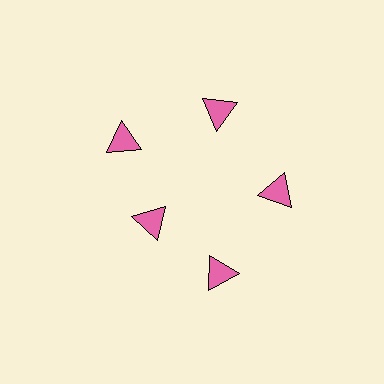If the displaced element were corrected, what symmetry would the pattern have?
It would have 5-fold rotational symmetry — the pattern would map onto itself every 72 degrees.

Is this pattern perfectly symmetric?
No. The 5 pink triangles are arranged in a ring, but one element near the 8 o'clock position is pulled inward toward the center, breaking the 5-fold rotational symmetry.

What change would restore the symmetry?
The symmetry would be restored by moving it outward, back onto the ring so that all 5 triangles sit at equal angles and equal distance from the center.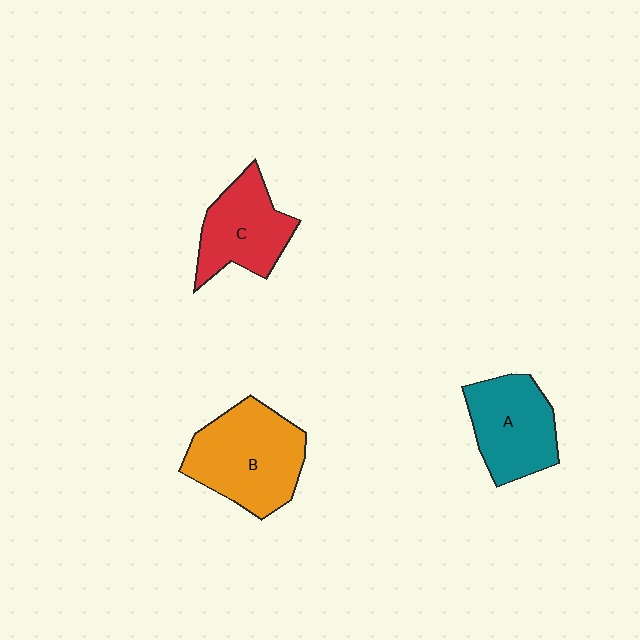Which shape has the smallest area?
Shape C (red).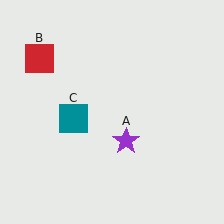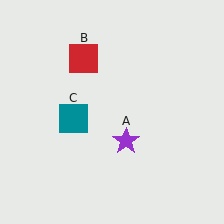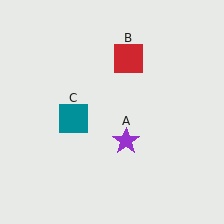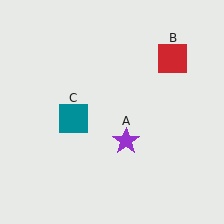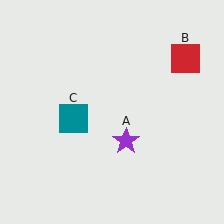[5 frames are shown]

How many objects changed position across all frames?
1 object changed position: red square (object B).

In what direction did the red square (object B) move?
The red square (object B) moved right.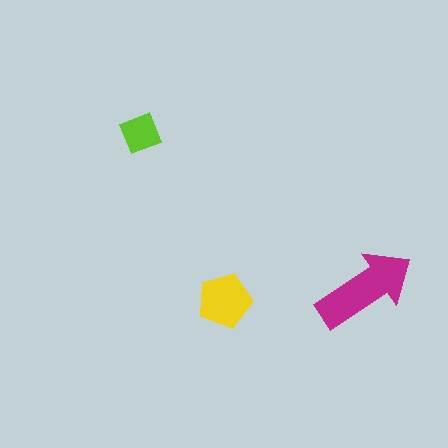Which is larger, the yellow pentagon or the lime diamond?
The yellow pentagon.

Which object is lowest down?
The yellow pentagon is bottommost.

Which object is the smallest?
The lime diamond.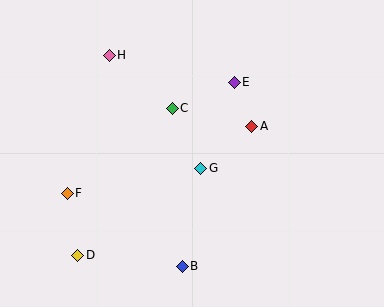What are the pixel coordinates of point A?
Point A is at (252, 126).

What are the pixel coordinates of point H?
Point H is at (109, 55).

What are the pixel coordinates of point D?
Point D is at (78, 255).